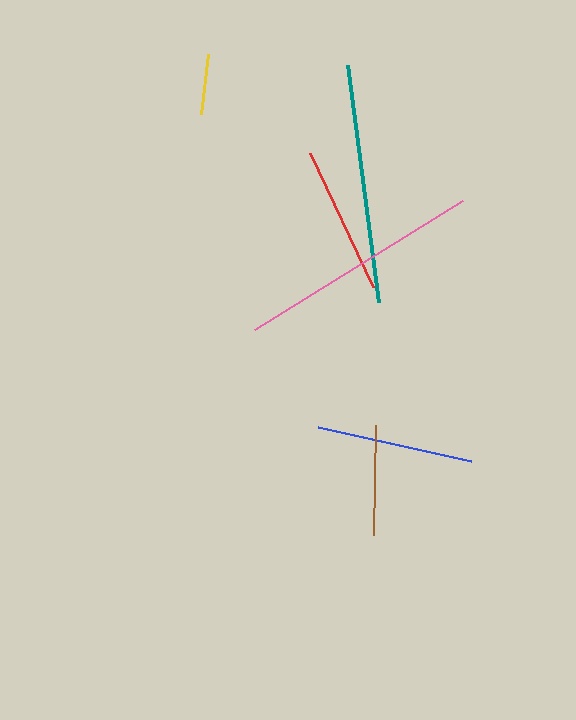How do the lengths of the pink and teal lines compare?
The pink and teal lines are approximately the same length.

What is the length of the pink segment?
The pink segment is approximately 245 pixels long.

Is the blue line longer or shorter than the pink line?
The pink line is longer than the blue line.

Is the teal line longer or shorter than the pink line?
The pink line is longer than the teal line.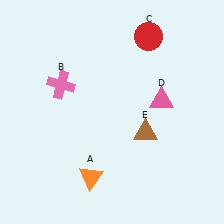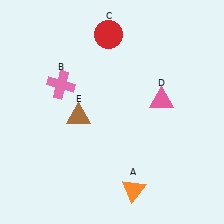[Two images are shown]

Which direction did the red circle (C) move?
The red circle (C) moved left.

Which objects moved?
The objects that moved are: the orange triangle (A), the red circle (C), the brown triangle (E).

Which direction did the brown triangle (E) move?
The brown triangle (E) moved left.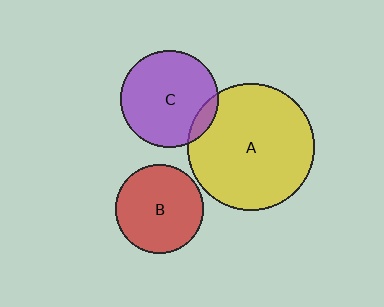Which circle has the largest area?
Circle A (yellow).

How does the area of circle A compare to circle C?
Approximately 1.7 times.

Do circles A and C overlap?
Yes.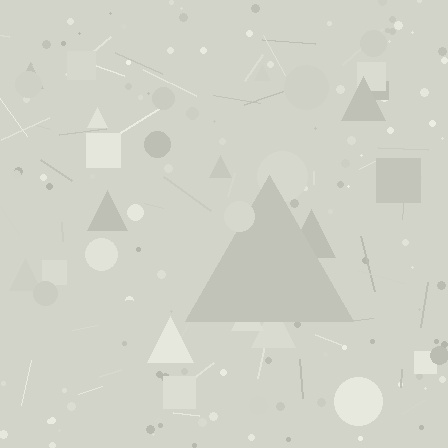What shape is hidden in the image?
A triangle is hidden in the image.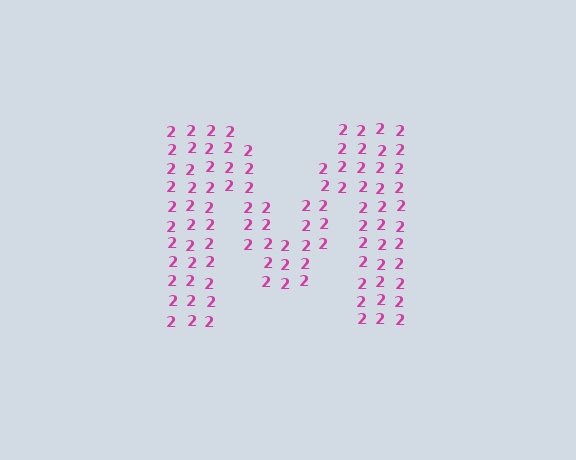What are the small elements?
The small elements are digit 2's.